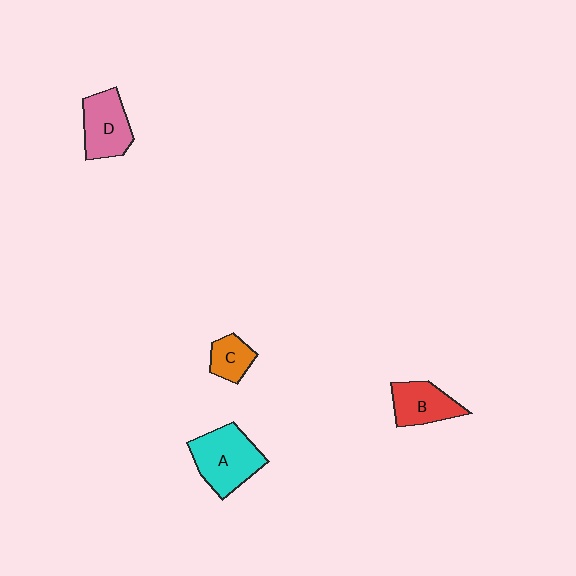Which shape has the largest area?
Shape A (cyan).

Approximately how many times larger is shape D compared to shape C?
Approximately 1.7 times.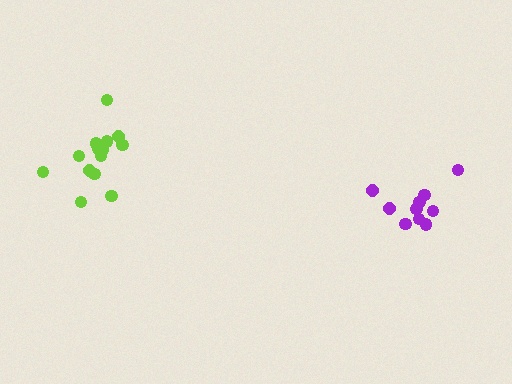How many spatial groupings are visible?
There are 2 spatial groupings.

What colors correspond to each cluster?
The clusters are colored: lime, purple.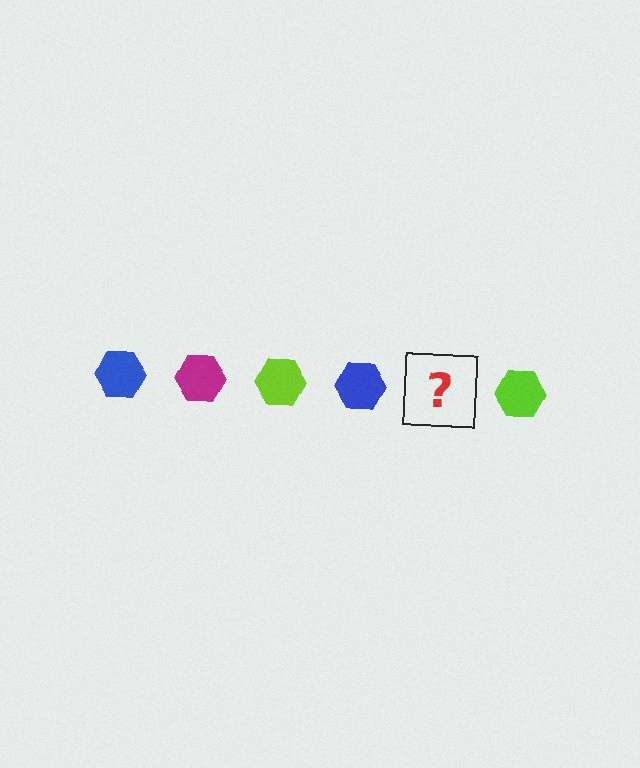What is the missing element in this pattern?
The missing element is a magenta hexagon.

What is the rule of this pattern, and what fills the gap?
The rule is that the pattern cycles through blue, magenta, lime hexagons. The gap should be filled with a magenta hexagon.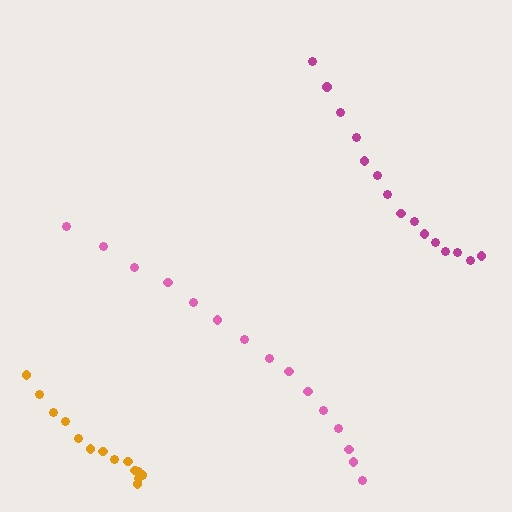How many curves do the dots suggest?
There are 3 distinct paths.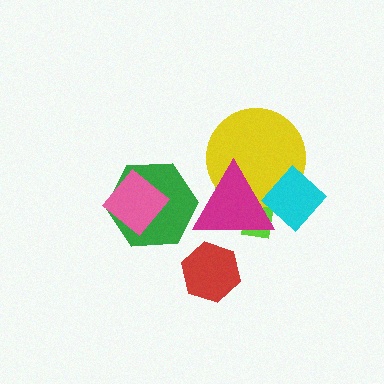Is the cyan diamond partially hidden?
No, no other shape covers it.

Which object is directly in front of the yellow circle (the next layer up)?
The magenta triangle is directly in front of the yellow circle.